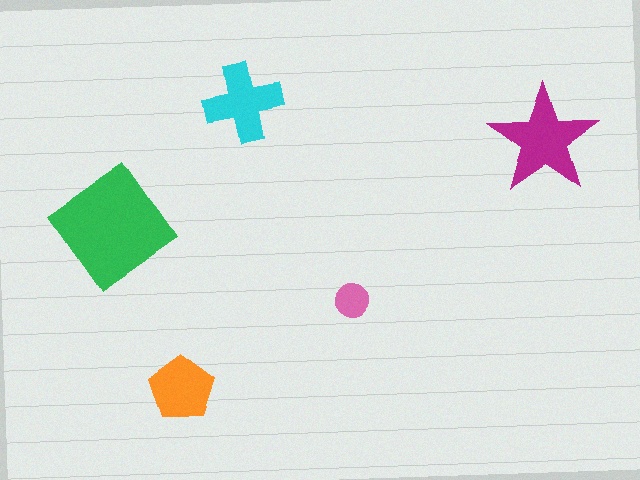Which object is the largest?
The green diamond.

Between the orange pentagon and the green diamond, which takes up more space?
The green diamond.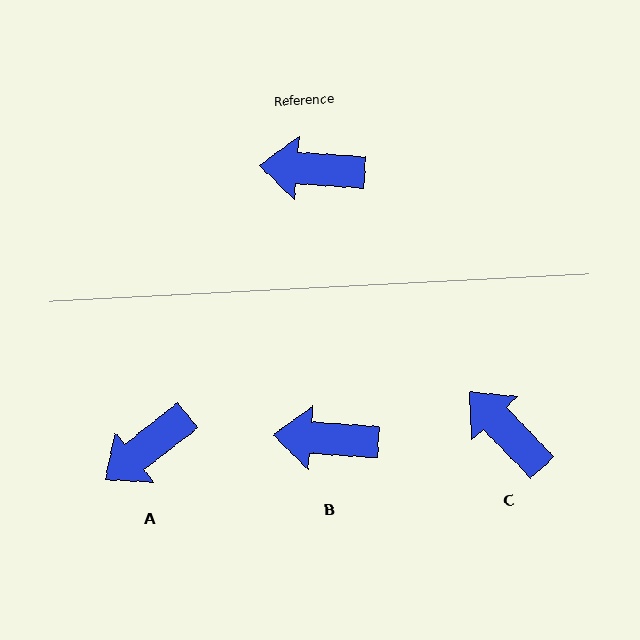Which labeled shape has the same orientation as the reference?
B.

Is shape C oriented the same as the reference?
No, it is off by about 42 degrees.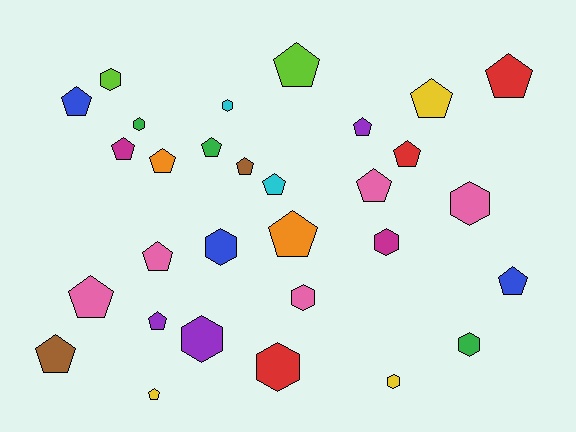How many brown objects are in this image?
There are 2 brown objects.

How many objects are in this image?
There are 30 objects.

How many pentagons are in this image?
There are 19 pentagons.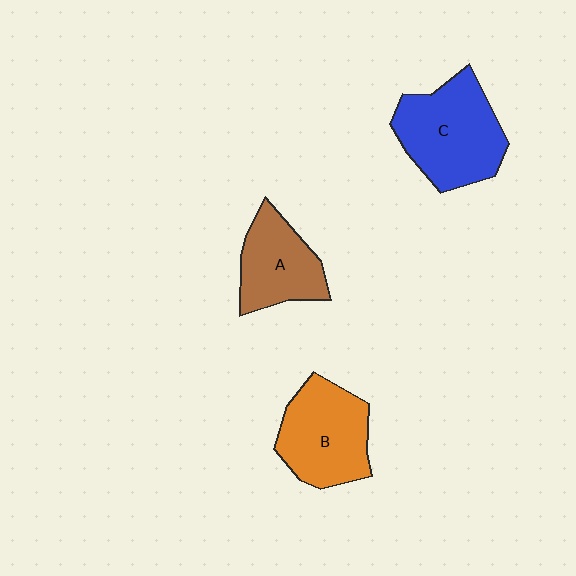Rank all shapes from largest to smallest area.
From largest to smallest: C (blue), B (orange), A (brown).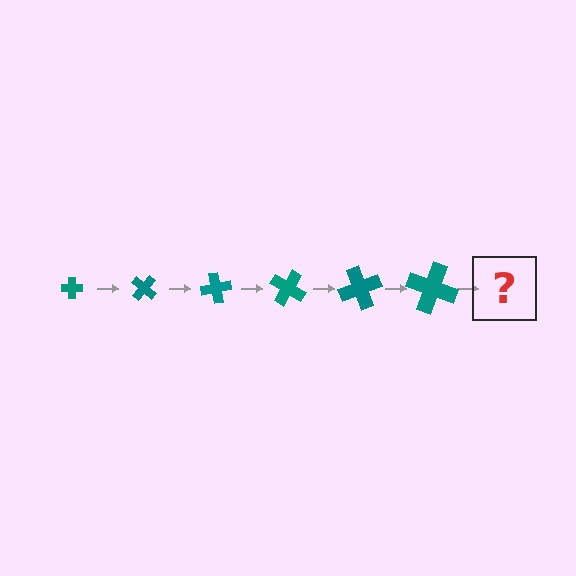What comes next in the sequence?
The next element should be a cross, larger than the previous one and rotated 240 degrees from the start.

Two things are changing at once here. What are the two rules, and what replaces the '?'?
The two rules are that the cross grows larger each step and it rotates 40 degrees each step. The '?' should be a cross, larger than the previous one and rotated 240 degrees from the start.